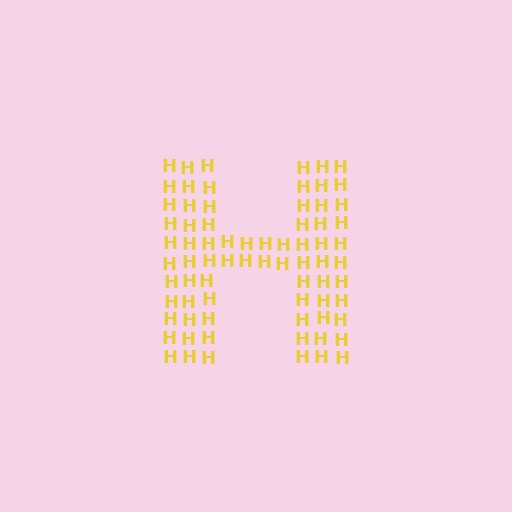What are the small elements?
The small elements are letter H's.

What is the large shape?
The large shape is the letter H.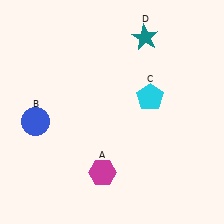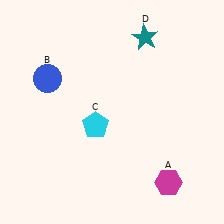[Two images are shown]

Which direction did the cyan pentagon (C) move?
The cyan pentagon (C) moved left.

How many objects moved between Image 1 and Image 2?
3 objects moved between the two images.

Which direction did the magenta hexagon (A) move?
The magenta hexagon (A) moved right.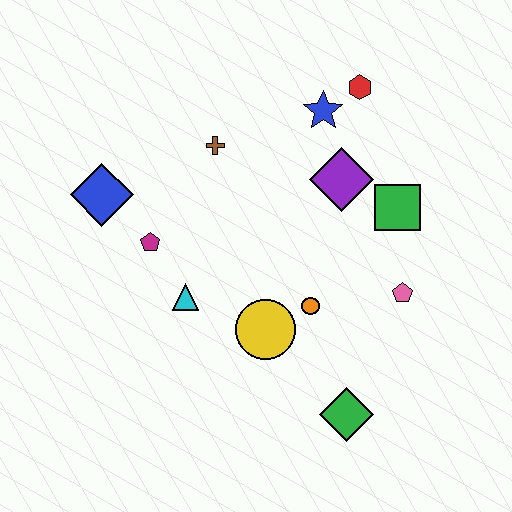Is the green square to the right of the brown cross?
Yes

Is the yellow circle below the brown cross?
Yes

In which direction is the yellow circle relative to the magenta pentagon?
The yellow circle is to the right of the magenta pentagon.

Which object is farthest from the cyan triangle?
The red hexagon is farthest from the cyan triangle.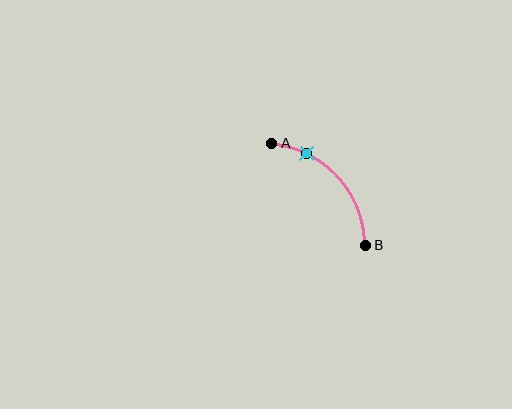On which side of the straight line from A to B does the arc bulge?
The arc bulges above and to the right of the straight line connecting A and B.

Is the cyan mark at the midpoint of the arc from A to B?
No. The cyan mark lies on the arc but is closer to endpoint A. The arc midpoint would be at the point on the curve equidistant along the arc from both A and B.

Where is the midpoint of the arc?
The arc midpoint is the point on the curve farthest from the straight line joining A and B. It sits above and to the right of that line.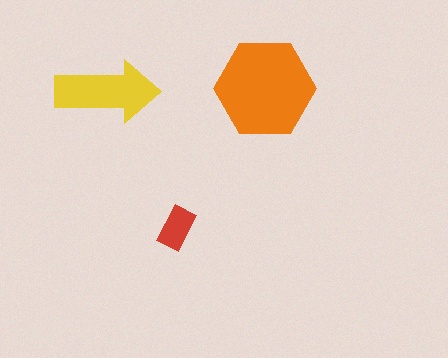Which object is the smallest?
The red rectangle.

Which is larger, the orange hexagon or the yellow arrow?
The orange hexagon.